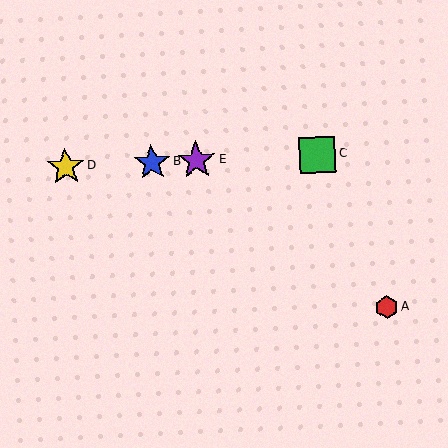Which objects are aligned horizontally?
Objects B, C, D, E are aligned horizontally.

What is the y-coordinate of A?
Object A is at y≈307.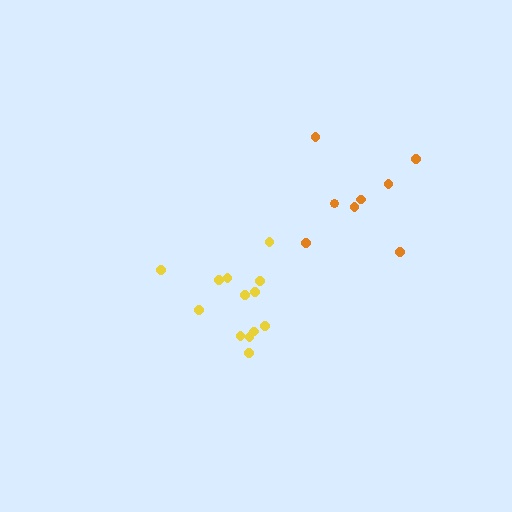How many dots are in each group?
Group 1: 13 dots, Group 2: 8 dots (21 total).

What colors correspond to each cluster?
The clusters are colored: yellow, orange.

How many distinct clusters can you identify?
There are 2 distinct clusters.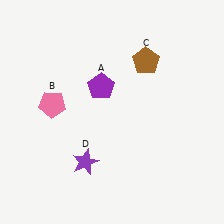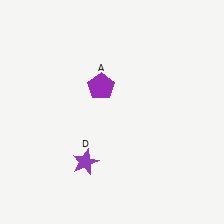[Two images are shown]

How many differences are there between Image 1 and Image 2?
There are 2 differences between the two images.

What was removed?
The pink pentagon (B), the brown pentagon (C) were removed in Image 2.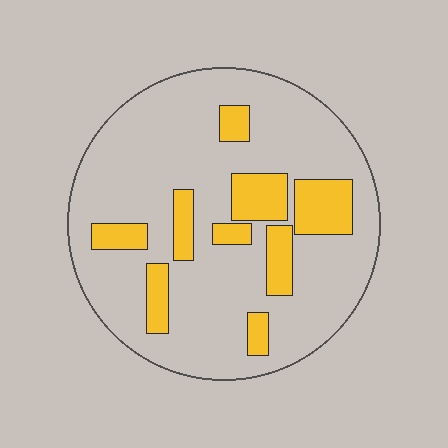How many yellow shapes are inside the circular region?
9.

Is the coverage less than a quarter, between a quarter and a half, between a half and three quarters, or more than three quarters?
Less than a quarter.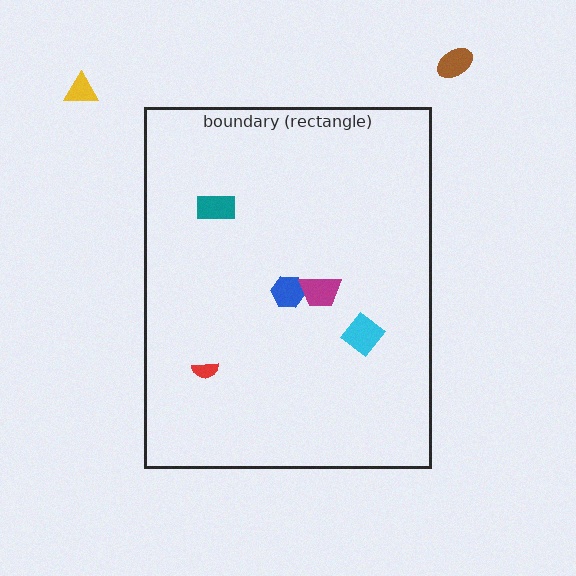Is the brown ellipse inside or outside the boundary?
Outside.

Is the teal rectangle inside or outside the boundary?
Inside.